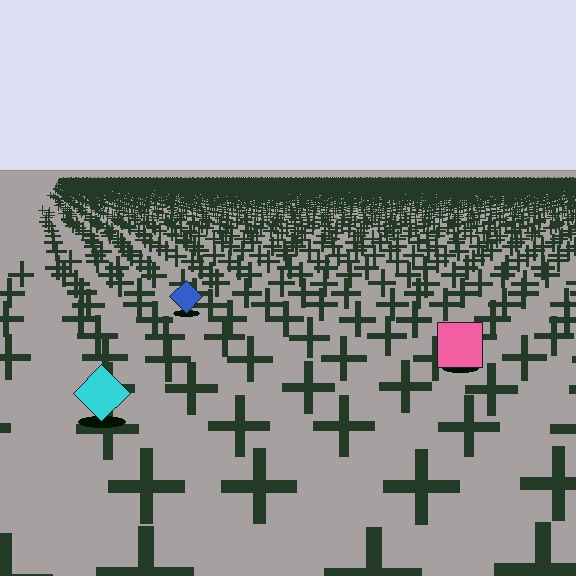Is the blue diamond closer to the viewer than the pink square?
No. The pink square is closer — you can tell from the texture gradient: the ground texture is coarser near it.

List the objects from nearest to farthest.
From nearest to farthest: the cyan diamond, the pink square, the blue diamond.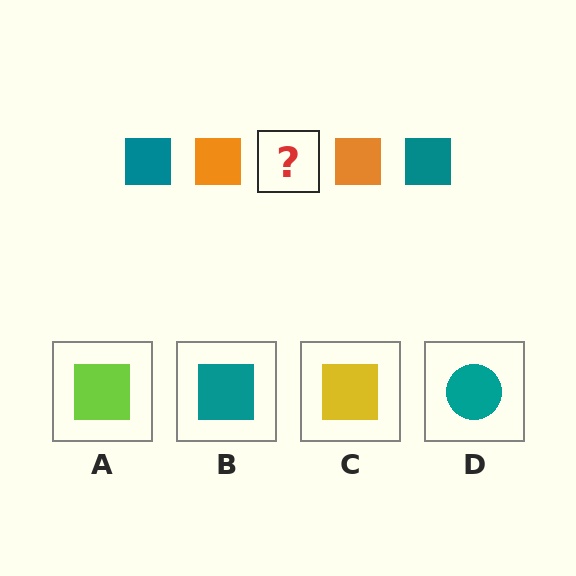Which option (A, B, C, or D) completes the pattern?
B.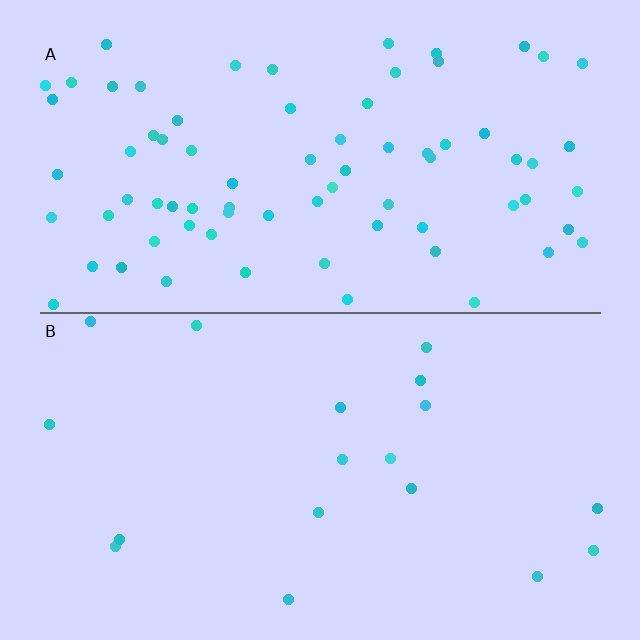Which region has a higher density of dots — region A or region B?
A (the top).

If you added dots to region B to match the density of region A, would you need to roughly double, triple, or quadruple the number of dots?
Approximately quadruple.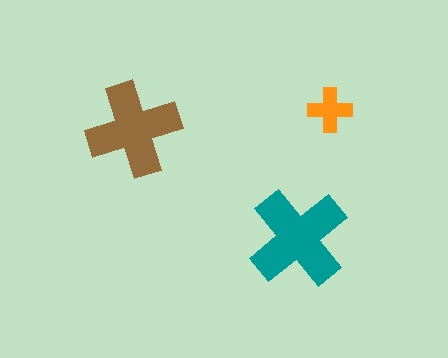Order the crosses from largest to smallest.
the teal one, the brown one, the orange one.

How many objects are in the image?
There are 3 objects in the image.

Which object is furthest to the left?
The brown cross is leftmost.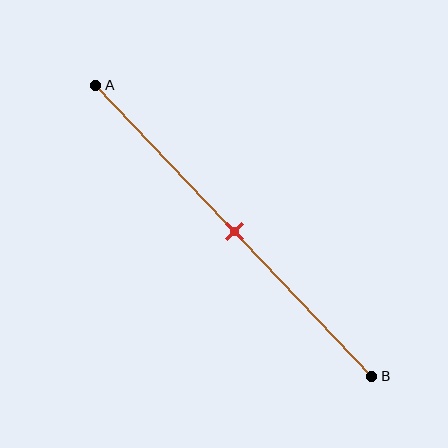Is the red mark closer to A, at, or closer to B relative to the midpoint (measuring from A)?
The red mark is approximately at the midpoint of segment AB.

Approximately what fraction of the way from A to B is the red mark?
The red mark is approximately 50% of the way from A to B.